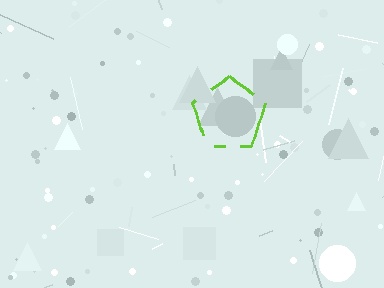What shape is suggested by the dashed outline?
The dashed outline suggests a pentagon.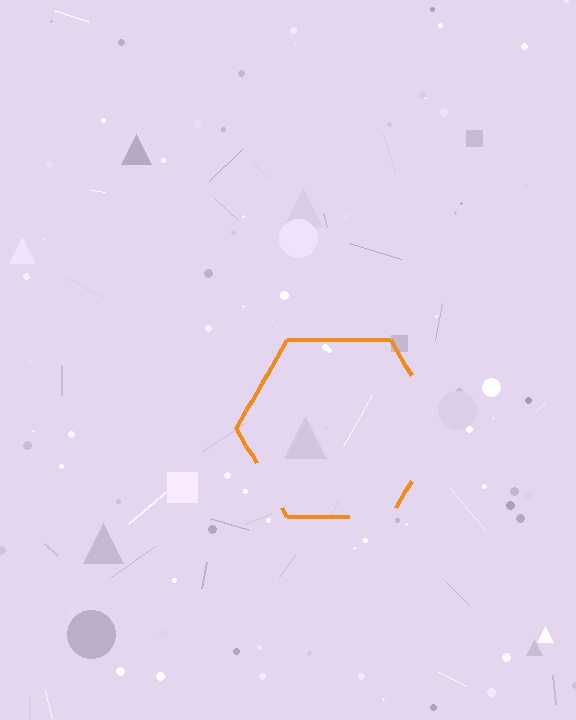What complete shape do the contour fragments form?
The contour fragments form a hexagon.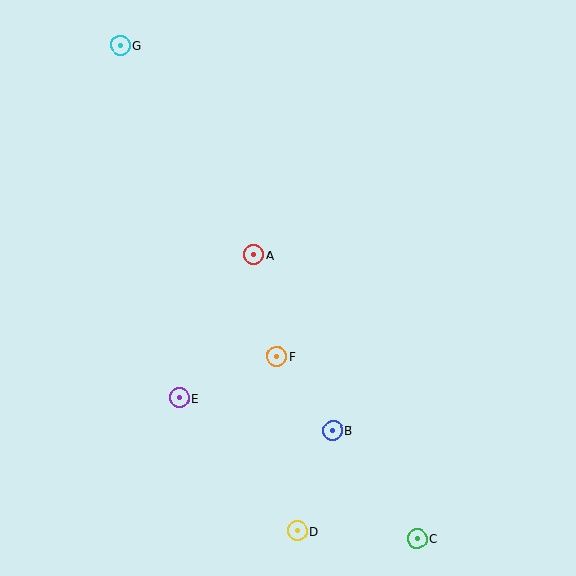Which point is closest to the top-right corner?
Point A is closest to the top-right corner.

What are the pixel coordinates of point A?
Point A is at (253, 255).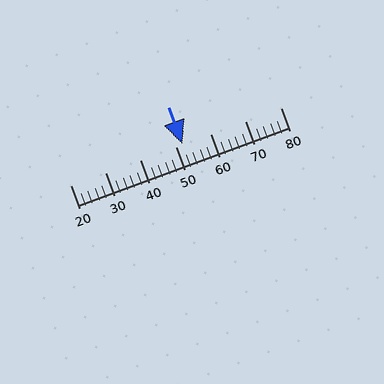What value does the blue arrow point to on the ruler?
The blue arrow points to approximately 52.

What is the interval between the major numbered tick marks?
The major tick marks are spaced 10 units apart.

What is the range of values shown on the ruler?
The ruler shows values from 20 to 80.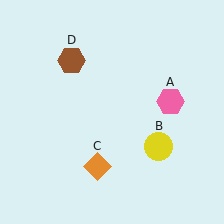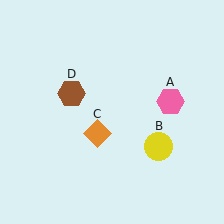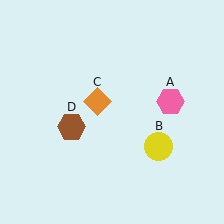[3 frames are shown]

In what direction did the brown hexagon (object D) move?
The brown hexagon (object D) moved down.